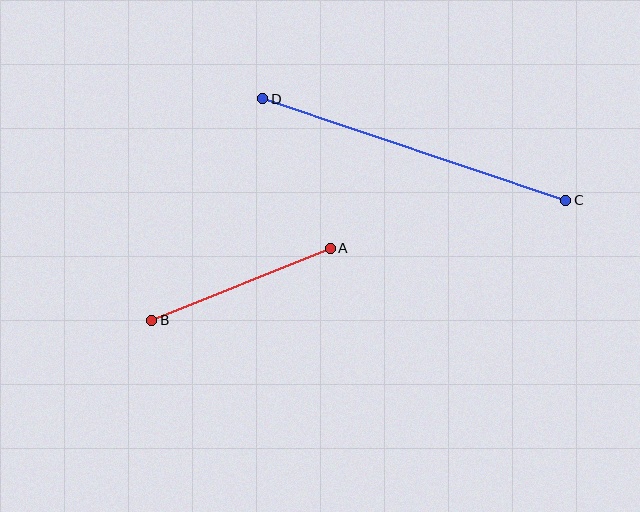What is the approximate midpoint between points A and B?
The midpoint is at approximately (241, 284) pixels.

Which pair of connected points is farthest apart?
Points C and D are farthest apart.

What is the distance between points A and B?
The distance is approximately 192 pixels.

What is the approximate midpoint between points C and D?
The midpoint is at approximately (414, 149) pixels.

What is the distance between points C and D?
The distance is approximately 320 pixels.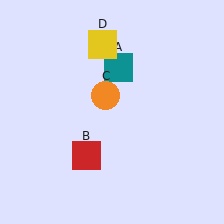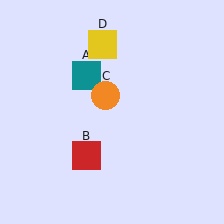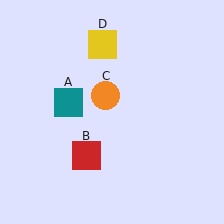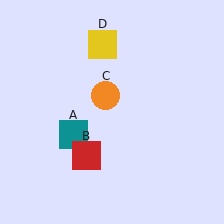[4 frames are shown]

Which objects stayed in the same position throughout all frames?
Red square (object B) and orange circle (object C) and yellow square (object D) remained stationary.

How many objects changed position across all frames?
1 object changed position: teal square (object A).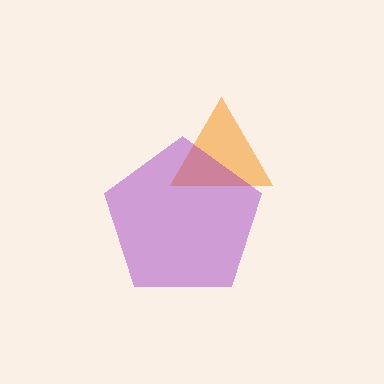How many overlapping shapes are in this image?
There are 2 overlapping shapes in the image.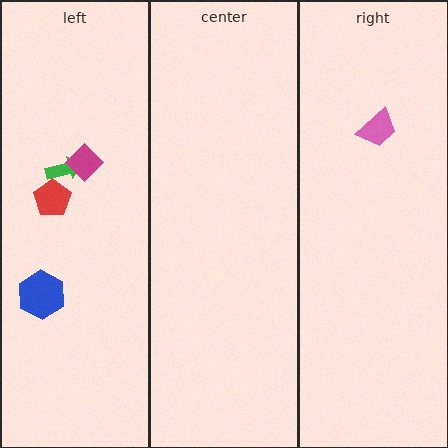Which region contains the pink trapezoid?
The right region.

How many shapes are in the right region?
1.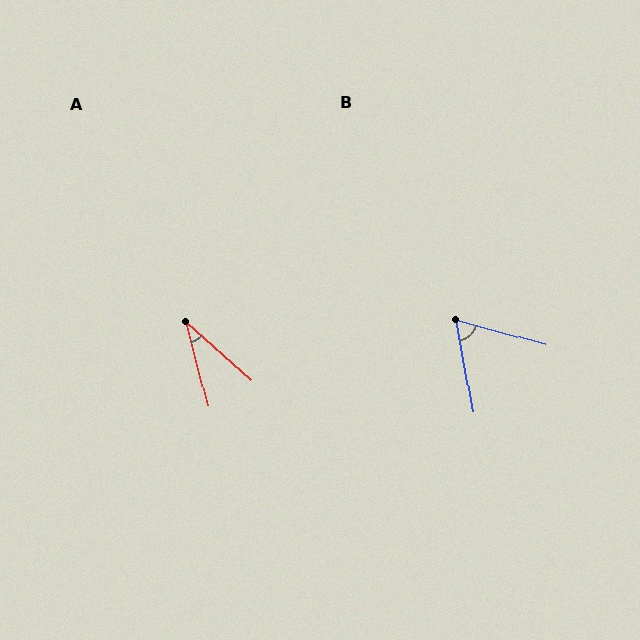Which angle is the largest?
B, at approximately 64 degrees.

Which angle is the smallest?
A, at approximately 34 degrees.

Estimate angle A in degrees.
Approximately 34 degrees.